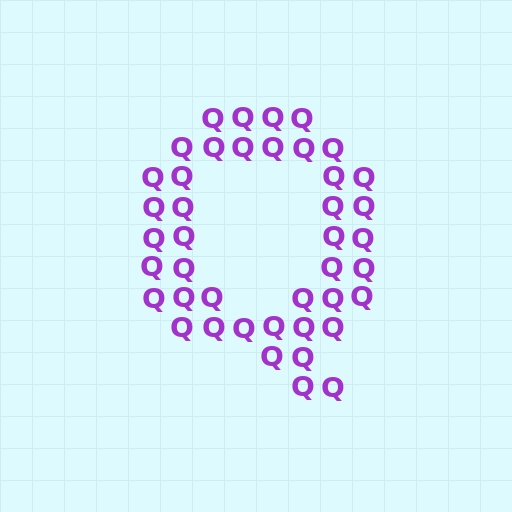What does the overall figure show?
The overall figure shows the letter Q.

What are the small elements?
The small elements are letter Q's.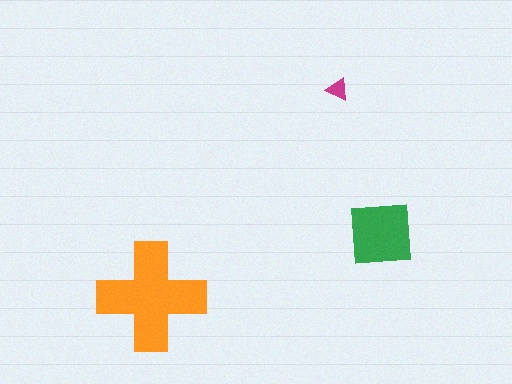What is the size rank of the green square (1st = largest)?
2nd.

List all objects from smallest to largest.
The magenta triangle, the green square, the orange cross.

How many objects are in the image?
There are 3 objects in the image.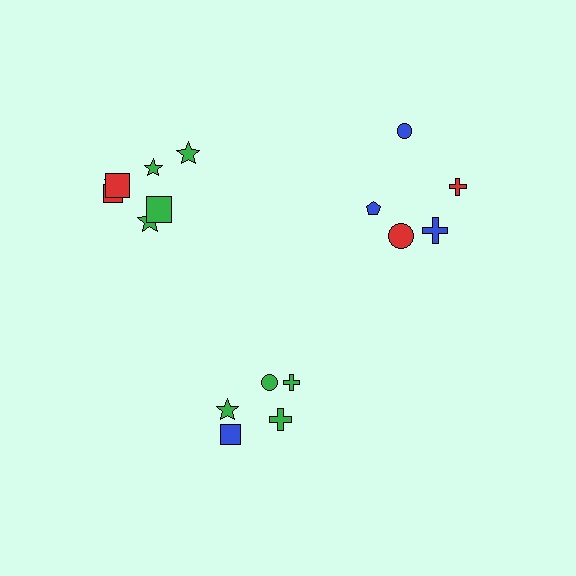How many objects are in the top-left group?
There are 7 objects.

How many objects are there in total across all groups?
There are 17 objects.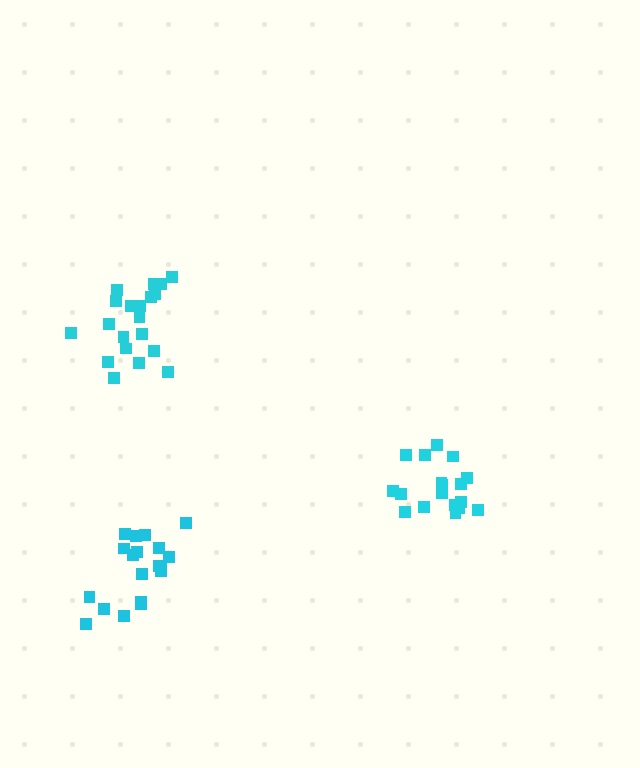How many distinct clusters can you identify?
There are 3 distinct clusters.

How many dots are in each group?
Group 1: 20 dots, Group 2: 19 dots, Group 3: 19 dots (58 total).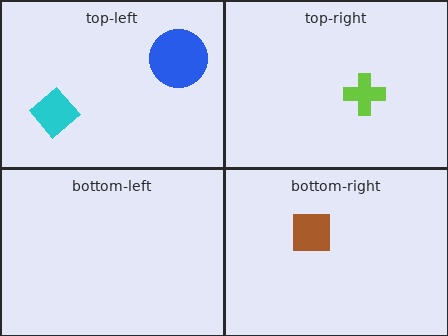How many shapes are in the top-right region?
1.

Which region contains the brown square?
The bottom-right region.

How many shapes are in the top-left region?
2.